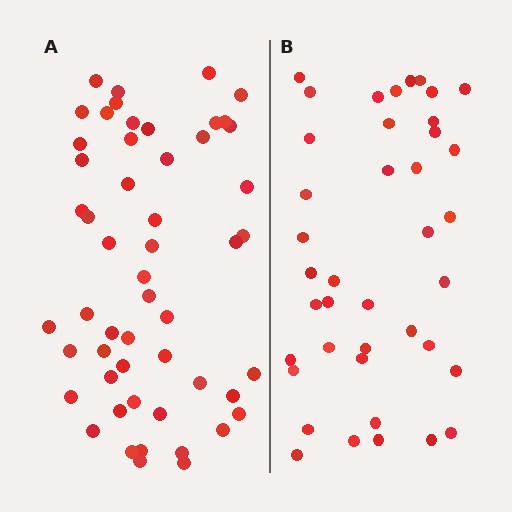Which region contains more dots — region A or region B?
Region A (the left region) has more dots.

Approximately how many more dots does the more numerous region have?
Region A has approximately 15 more dots than region B.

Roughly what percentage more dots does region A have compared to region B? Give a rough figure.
About 30% more.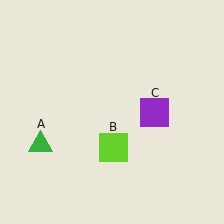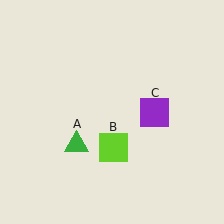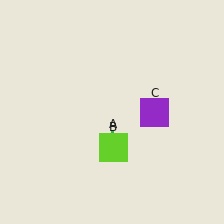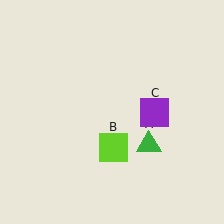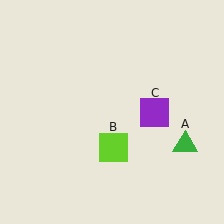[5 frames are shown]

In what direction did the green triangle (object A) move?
The green triangle (object A) moved right.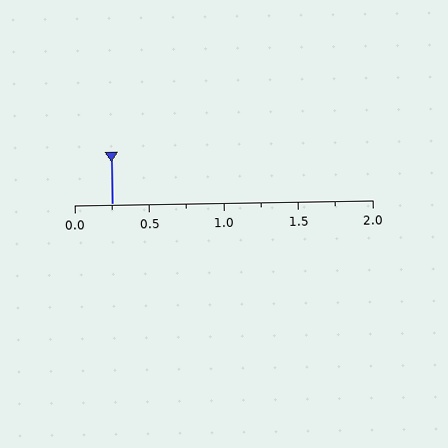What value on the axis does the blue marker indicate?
The marker indicates approximately 0.25.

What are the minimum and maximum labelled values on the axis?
The axis runs from 0.0 to 2.0.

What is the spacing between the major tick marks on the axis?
The major ticks are spaced 0.5 apart.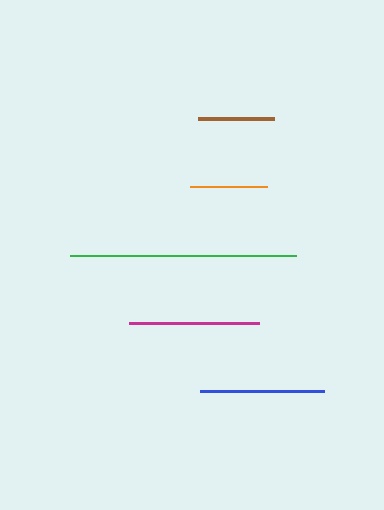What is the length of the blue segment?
The blue segment is approximately 124 pixels long.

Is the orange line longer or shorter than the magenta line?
The magenta line is longer than the orange line.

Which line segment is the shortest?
The brown line is the shortest at approximately 76 pixels.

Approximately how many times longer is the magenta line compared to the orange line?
The magenta line is approximately 1.7 times the length of the orange line.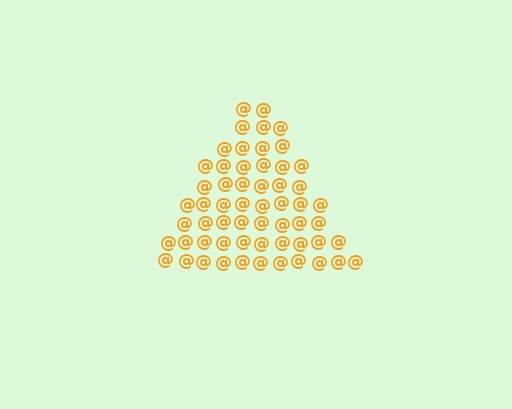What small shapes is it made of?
It is made of small at signs.